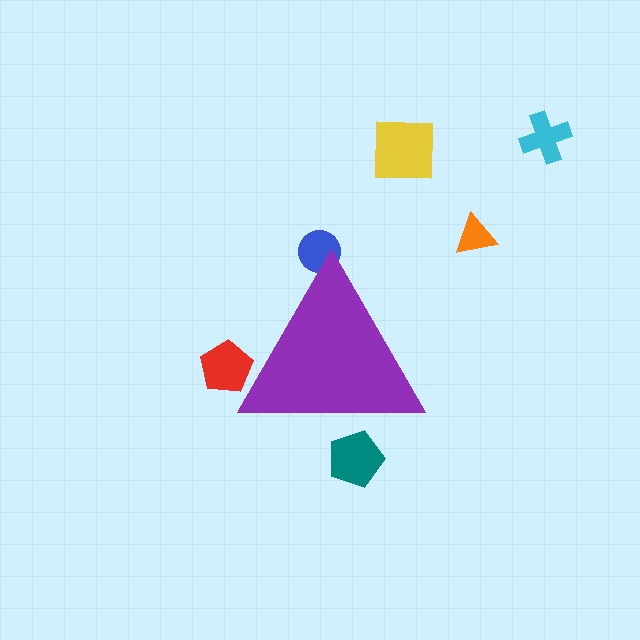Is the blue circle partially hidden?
Yes, the blue circle is partially hidden behind the purple triangle.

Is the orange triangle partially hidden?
No, the orange triangle is fully visible.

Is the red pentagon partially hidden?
Yes, the red pentagon is partially hidden behind the purple triangle.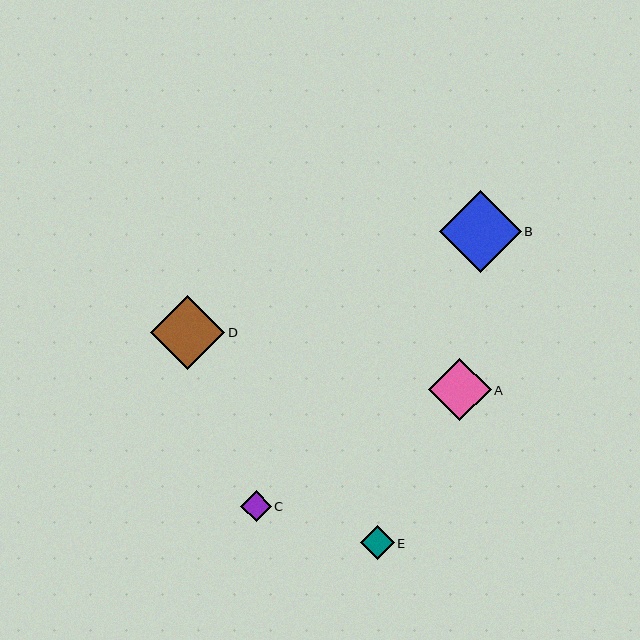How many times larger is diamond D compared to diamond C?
Diamond D is approximately 2.4 times the size of diamond C.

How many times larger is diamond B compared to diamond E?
Diamond B is approximately 2.4 times the size of diamond E.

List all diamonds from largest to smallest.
From largest to smallest: B, D, A, E, C.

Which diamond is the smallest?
Diamond C is the smallest with a size of approximately 31 pixels.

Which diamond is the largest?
Diamond B is the largest with a size of approximately 81 pixels.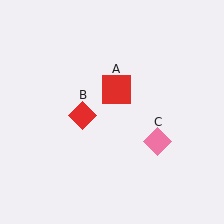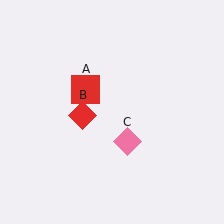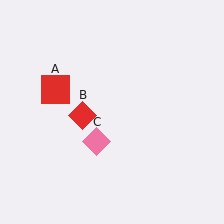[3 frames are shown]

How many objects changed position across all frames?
2 objects changed position: red square (object A), pink diamond (object C).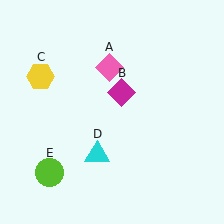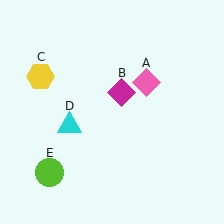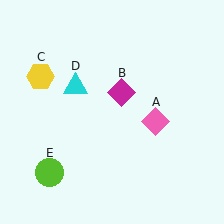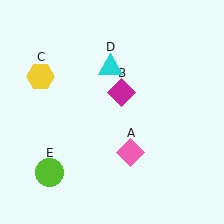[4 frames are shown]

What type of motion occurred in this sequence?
The pink diamond (object A), cyan triangle (object D) rotated clockwise around the center of the scene.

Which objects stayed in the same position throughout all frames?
Magenta diamond (object B) and yellow hexagon (object C) and lime circle (object E) remained stationary.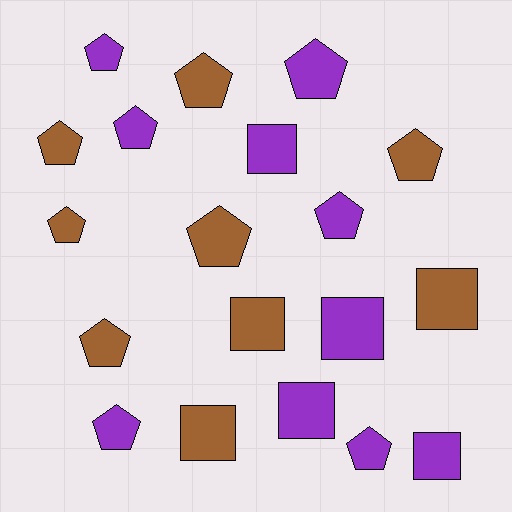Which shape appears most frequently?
Pentagon, with 12 objects.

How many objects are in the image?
There are 19 objects.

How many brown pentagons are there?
There are 6 brown pentagons.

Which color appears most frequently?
Purple, with 10 objects.